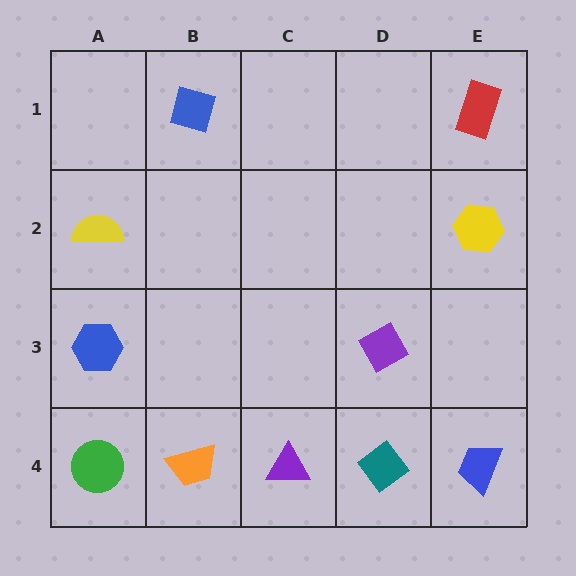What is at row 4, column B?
An orange trapezoid.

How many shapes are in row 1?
2 shapes.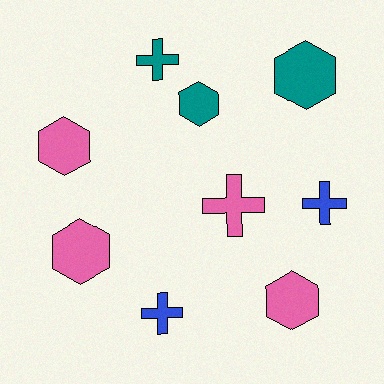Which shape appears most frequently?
Hexagon, with 5 objects.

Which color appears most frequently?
Pink, with 4 objects.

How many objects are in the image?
There are 9 objects.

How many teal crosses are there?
There is 1 teal cross.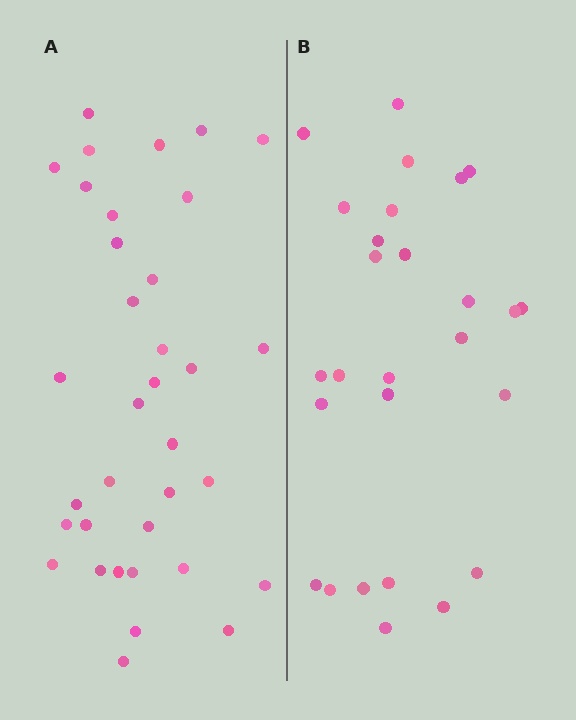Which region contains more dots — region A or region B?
Region A (the left region) has more dots.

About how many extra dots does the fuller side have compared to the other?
Region A has roughly 8 or so more dots than region B.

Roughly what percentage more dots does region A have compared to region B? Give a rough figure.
About 30% more.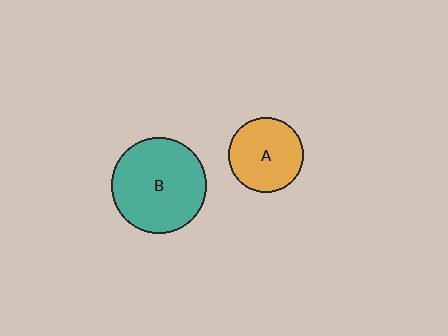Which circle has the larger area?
Circle B (teal).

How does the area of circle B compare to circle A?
Approximately 1.6 times.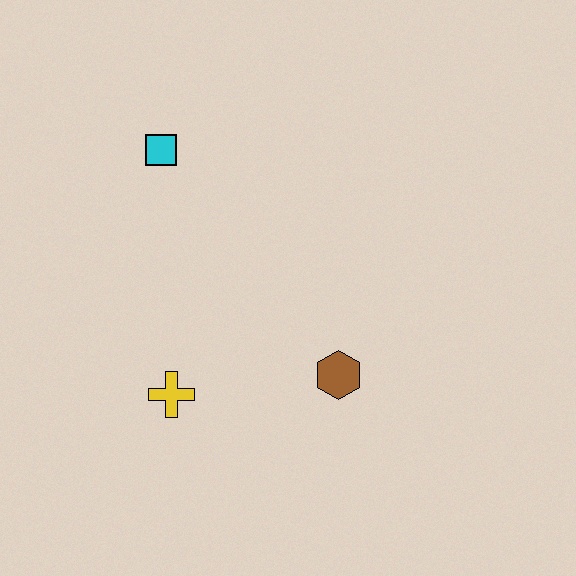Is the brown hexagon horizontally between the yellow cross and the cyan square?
No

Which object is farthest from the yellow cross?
The cyan square is farthest from the yellow cross.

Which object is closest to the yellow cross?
The brown hexagon is closest to the yellow cross.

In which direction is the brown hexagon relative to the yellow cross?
The brown hexagon is to the right of the yellow cross.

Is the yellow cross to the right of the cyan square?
Yes